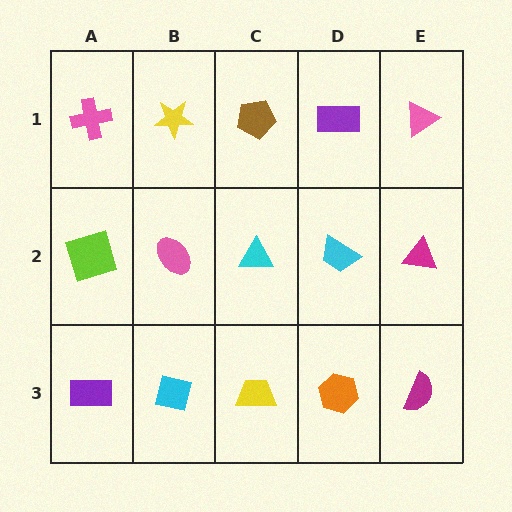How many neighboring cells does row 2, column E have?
3.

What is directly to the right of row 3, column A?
A cyan square.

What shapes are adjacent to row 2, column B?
A yellow star (row 1, column B), a cyan square (row 3, column B), a lime square (row 2, column A), a cyan triangle (row 2, column C).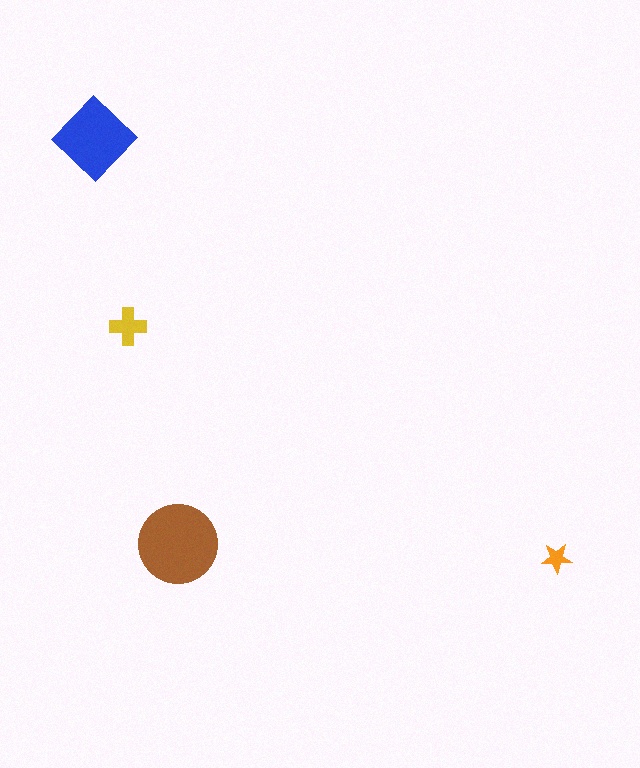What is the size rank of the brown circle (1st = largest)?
1st.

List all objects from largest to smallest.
The brown circle, the blue diamond, the yellow cross, the orange star.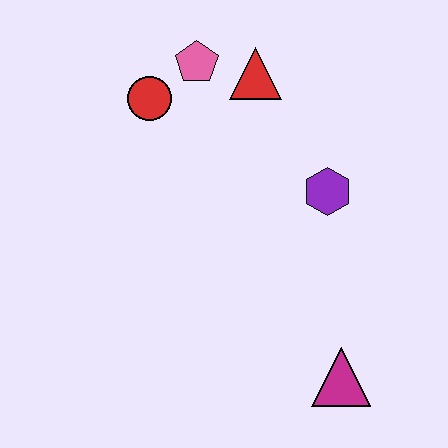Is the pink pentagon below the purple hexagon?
No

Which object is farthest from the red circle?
The magenta triangle is farthest from the red circle.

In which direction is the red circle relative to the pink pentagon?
The red circle is to the left of the pink pentagon.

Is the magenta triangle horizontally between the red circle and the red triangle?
No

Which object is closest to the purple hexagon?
The red triangle is closest to the purple hexagon.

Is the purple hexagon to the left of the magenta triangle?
Yes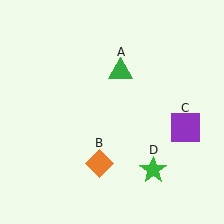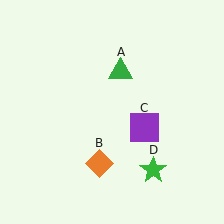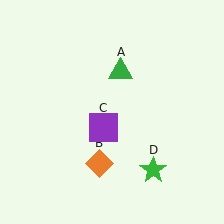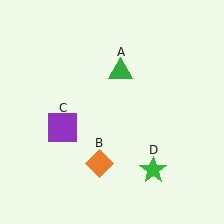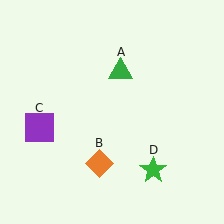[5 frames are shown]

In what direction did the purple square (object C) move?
The purple square (object C) moved left.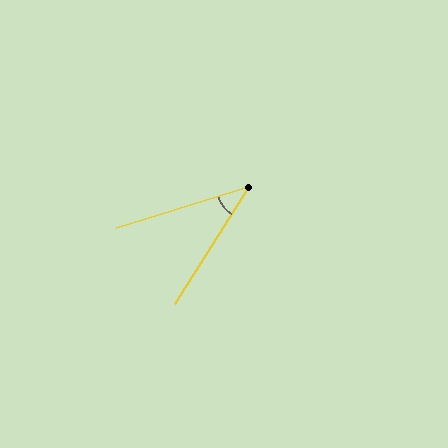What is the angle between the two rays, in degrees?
Approximately 40 degrees.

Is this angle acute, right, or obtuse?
It is acute.